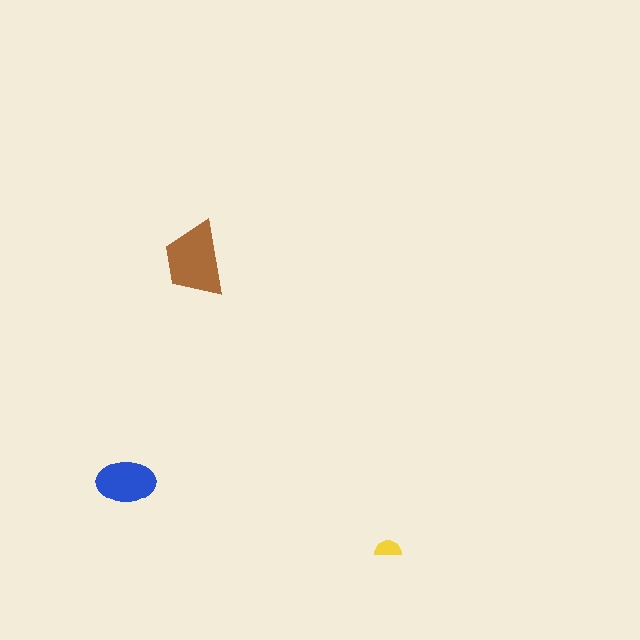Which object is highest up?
The brown trapezoid is topmost.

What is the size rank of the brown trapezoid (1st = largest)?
1st.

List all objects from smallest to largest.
The yellow semicircle, the blue ellipse, the brown trapezoid.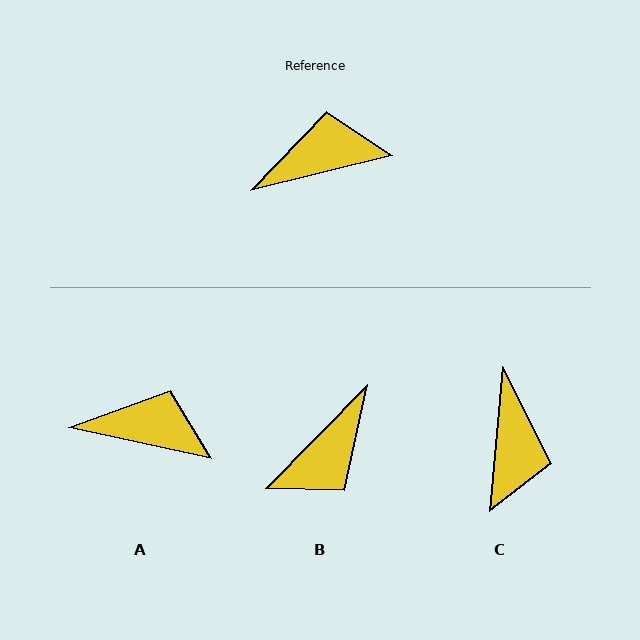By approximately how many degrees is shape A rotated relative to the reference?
Approximately 26 degrees clockwise.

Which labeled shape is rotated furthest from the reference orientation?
B, about 148 degrees away.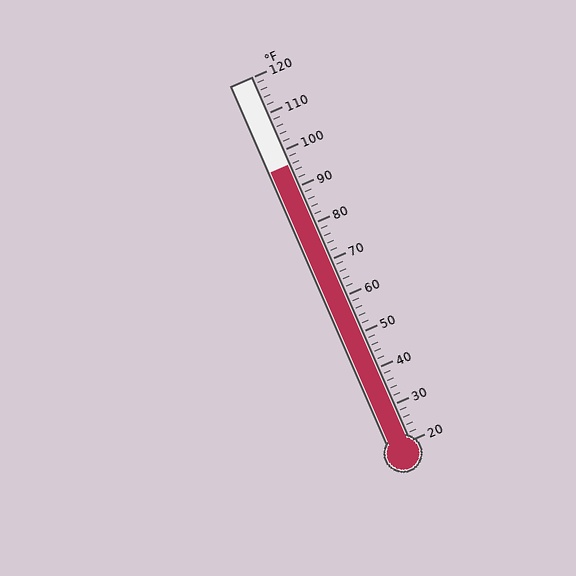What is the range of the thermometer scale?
The thermometer scale ranges from 20°F to 120°F.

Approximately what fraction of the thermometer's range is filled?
The thermometer is filled to approximately 75% of its range.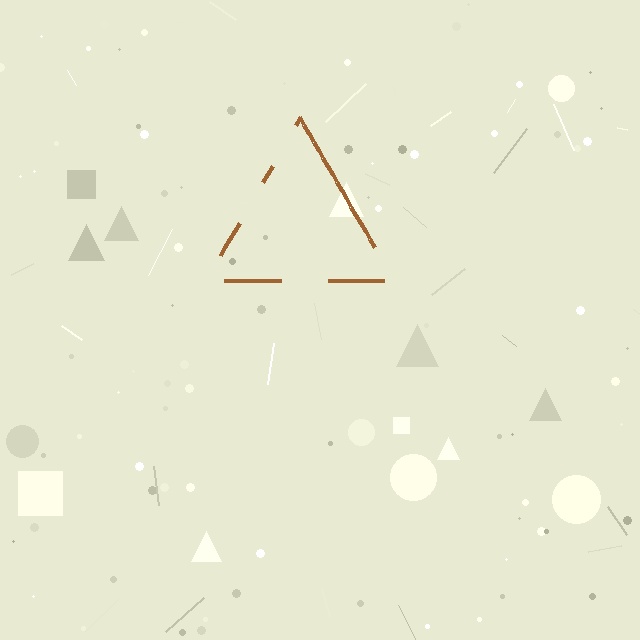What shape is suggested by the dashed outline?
The dashed outline suggests a triangle.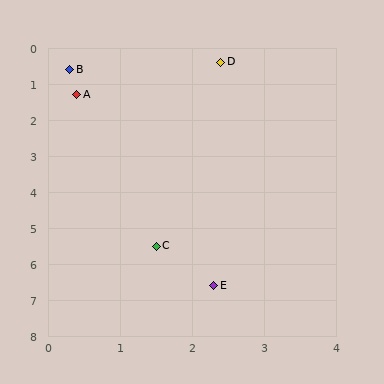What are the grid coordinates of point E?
Point E is at approximately (2.3, 6.6).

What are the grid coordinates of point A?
Point A is at approximately (0.4, 1.3).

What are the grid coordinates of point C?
Point C is at approximately (1.5, 5.5).